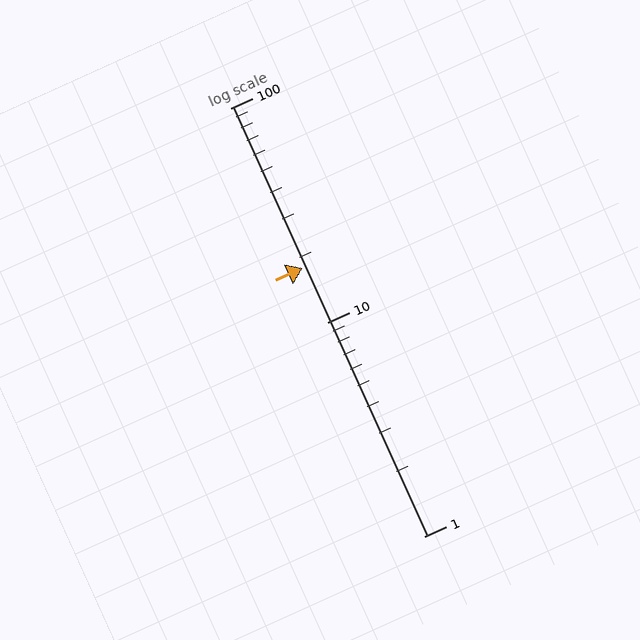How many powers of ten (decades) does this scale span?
The scale spans 2 decades, from 1 to 100.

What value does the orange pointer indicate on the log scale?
The pointer indicates approximately 18.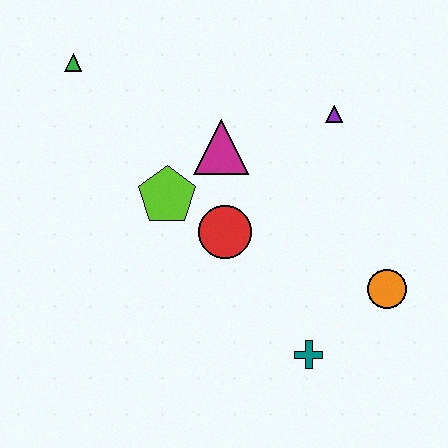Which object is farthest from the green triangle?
The orange circle is farthest from the green triangle.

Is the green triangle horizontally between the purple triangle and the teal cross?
No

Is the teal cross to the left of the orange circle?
Yes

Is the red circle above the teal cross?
Yes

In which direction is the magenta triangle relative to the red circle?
The magenta triangle is above the red circle.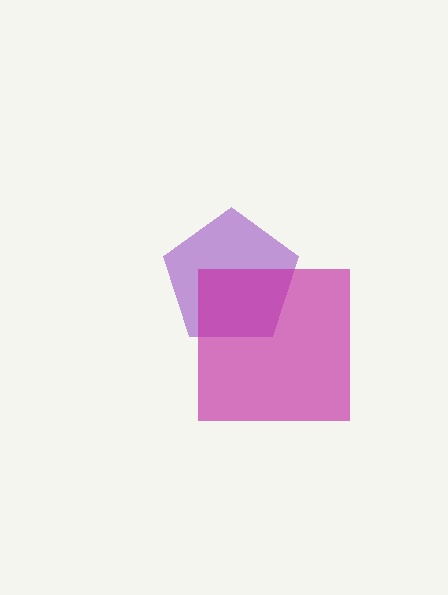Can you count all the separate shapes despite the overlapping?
Yes, there are 2 separate shapes.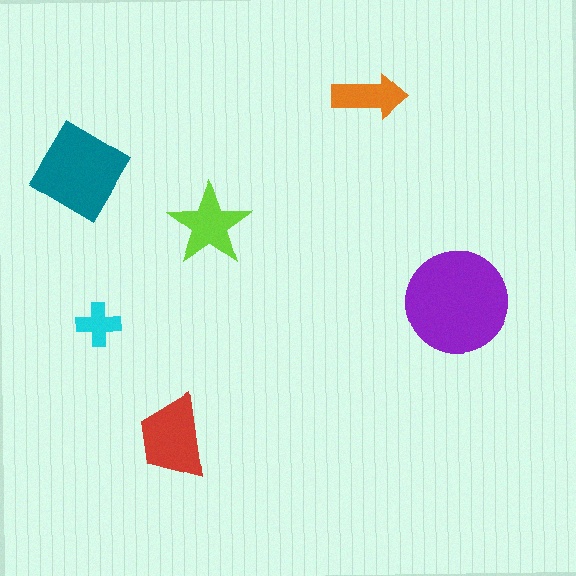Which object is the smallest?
The cyan cross.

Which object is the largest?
The purple circle.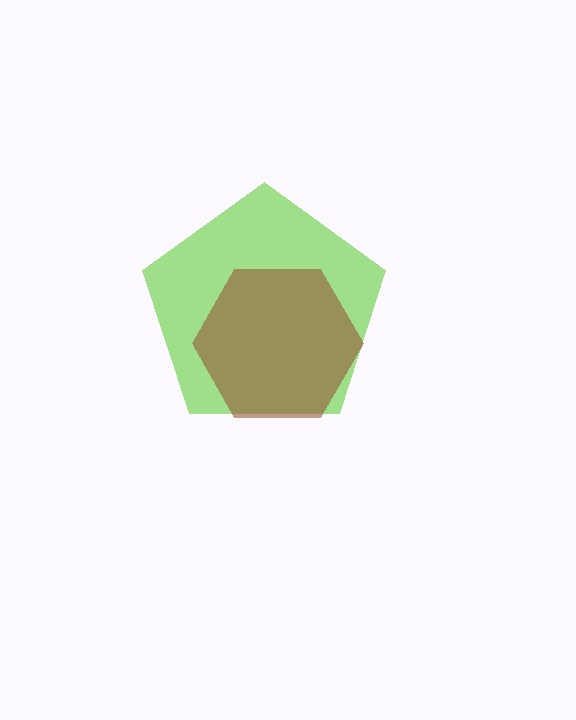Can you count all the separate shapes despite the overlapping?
Yes, there are 2 separate shapes.